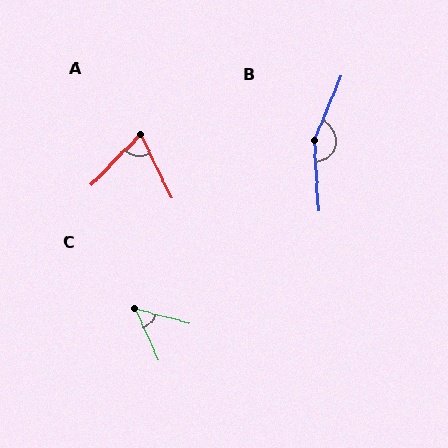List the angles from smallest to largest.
C (51°), A (70°), B (155°).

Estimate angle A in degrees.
Approximately 70 degrees.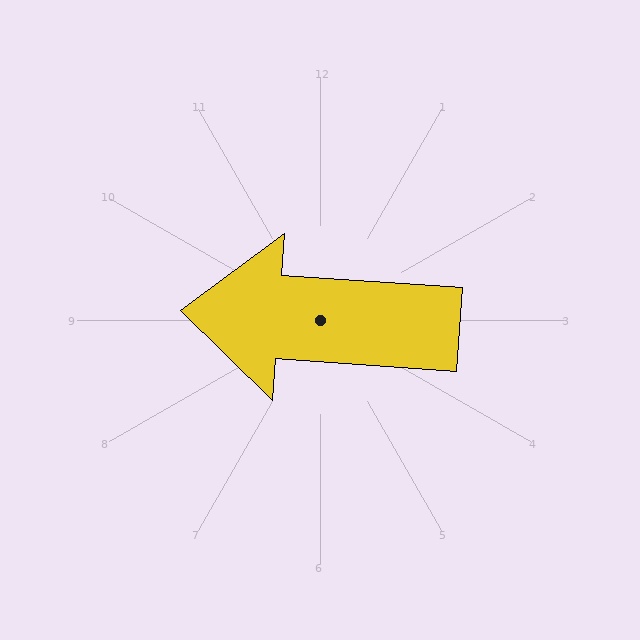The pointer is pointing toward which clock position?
Roughly 9 o'clock.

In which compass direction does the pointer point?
West.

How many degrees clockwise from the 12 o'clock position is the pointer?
Approximately 274 degrees.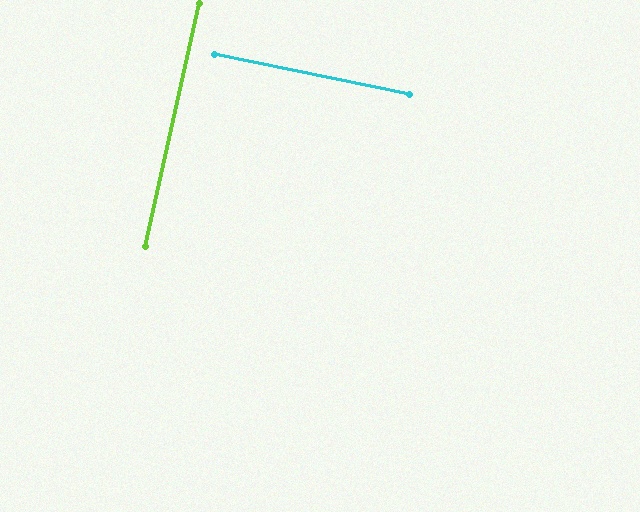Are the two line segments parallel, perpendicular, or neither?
Perpendicular — they meet at approximately 89°.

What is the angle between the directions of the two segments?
Approximately 89 degrees.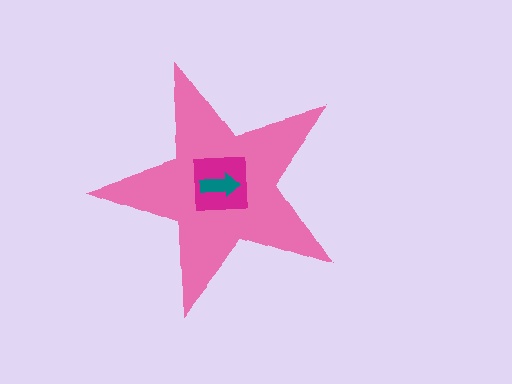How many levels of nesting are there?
3.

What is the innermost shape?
The teal arrow.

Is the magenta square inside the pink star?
Yes.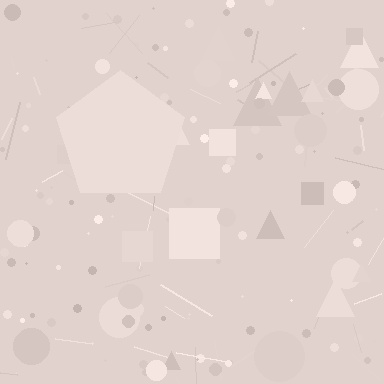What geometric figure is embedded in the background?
A pentagon is embedded in the background.